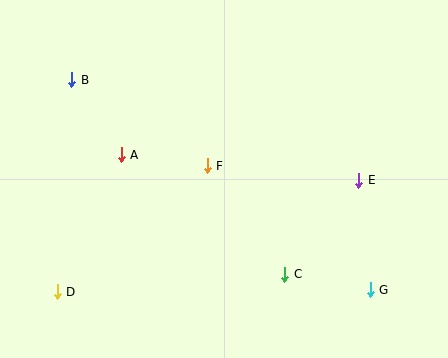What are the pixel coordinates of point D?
Point D is at (57, 292).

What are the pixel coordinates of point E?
Point E is at (359, 180).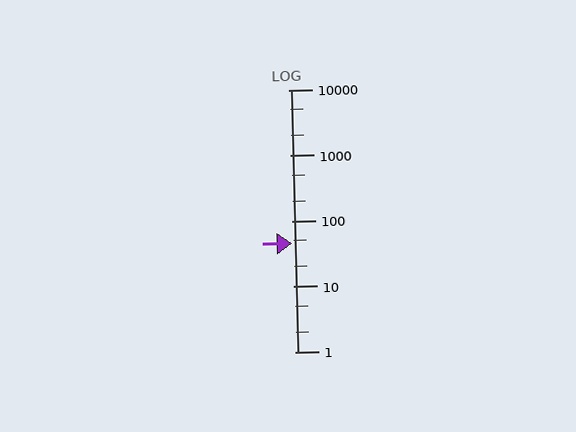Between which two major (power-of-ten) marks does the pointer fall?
The pointer is between 10 and 100.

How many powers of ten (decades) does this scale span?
The scale spans 4 decades, from 1 to 10000.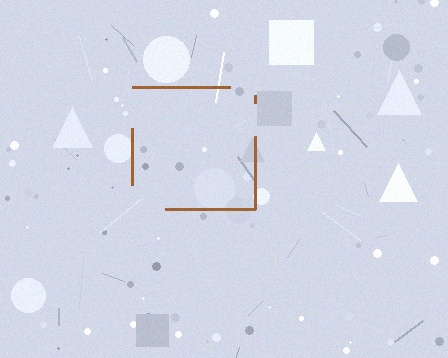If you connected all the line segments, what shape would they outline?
They would outline a square.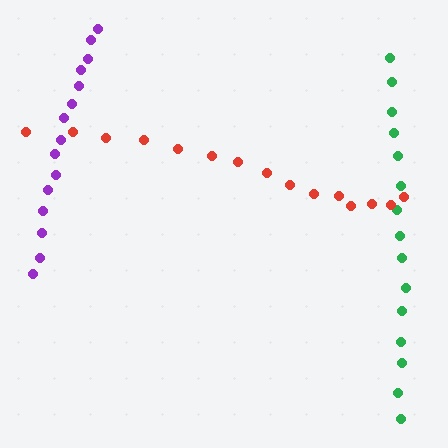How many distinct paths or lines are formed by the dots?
There are 3 distinct paths.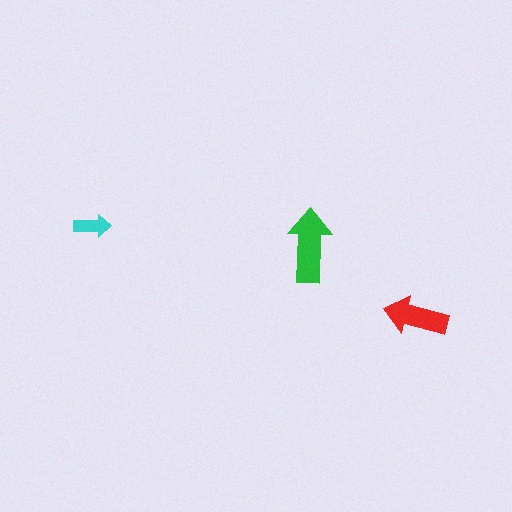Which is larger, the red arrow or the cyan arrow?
The red one.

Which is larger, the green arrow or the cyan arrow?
The green one.